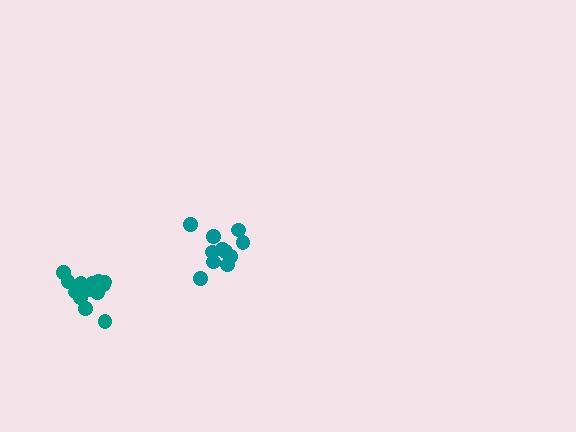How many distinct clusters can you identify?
There are 2 distinct clusters.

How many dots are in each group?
Group 1: 11 dots, Group 2: 14 dots (25 total).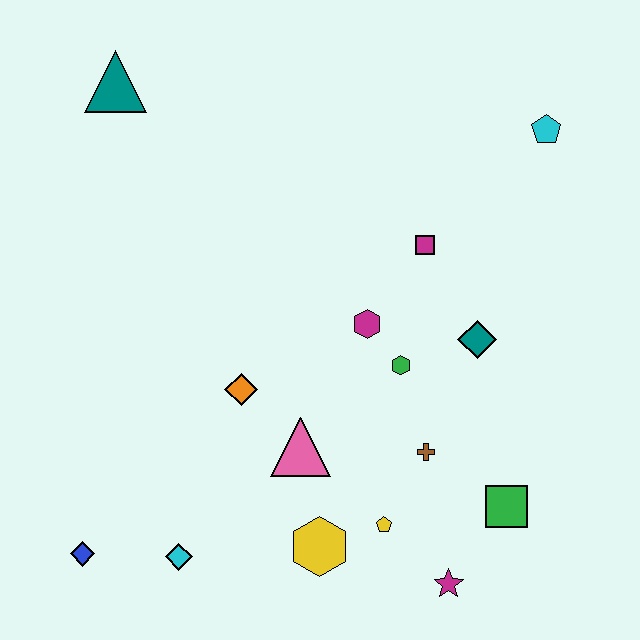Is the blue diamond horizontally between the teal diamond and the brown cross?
No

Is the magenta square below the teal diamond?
No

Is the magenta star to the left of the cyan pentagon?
Yes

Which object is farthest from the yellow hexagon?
The teal triangle is farthest from the yellow hexagon.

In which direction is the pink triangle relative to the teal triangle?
The pink triangle is below the teal triangle.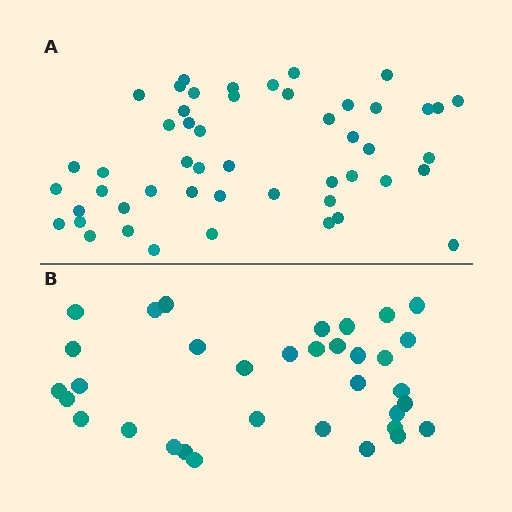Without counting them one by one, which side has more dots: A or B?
Region A (the top region) has more dots.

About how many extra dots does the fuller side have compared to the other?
Region A has approximately 15 more dots than region B.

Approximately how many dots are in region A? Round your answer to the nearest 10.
About 50 dots.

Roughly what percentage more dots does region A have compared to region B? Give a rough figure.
About 45% more.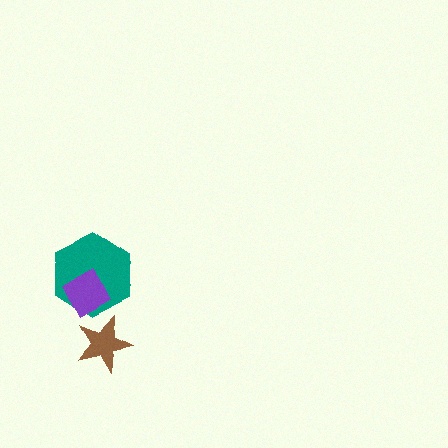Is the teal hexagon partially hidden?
Yes, it is partially covered by another shape.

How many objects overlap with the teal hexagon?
1 object overlaps with the teal hexagon.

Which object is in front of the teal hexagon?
The purple diamond is in front of the teal hexagon.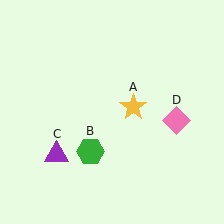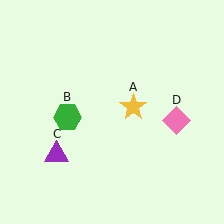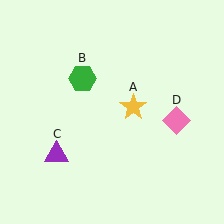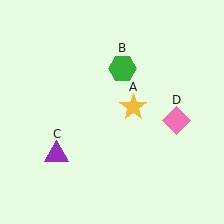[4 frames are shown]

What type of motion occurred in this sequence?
The green hexagon (object B) rotated clockwise around the center of the scene.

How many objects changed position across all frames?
1 object changed position: green hexagon (object B).